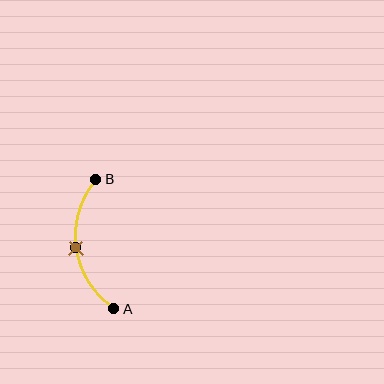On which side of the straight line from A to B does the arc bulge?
The arc bulges to the left of the straight line connecting A and B.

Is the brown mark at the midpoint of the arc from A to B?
Yes. The brown mark lies on the arc at equal arc-length from both A and B — it is the arc midpoint.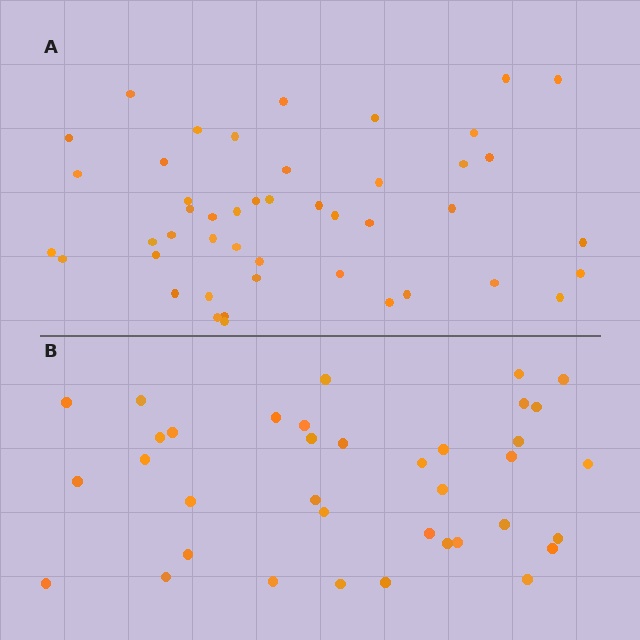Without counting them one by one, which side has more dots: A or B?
Region A (the top region) has more dots.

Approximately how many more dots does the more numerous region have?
Region A has roughly 8 or so more dots than region B.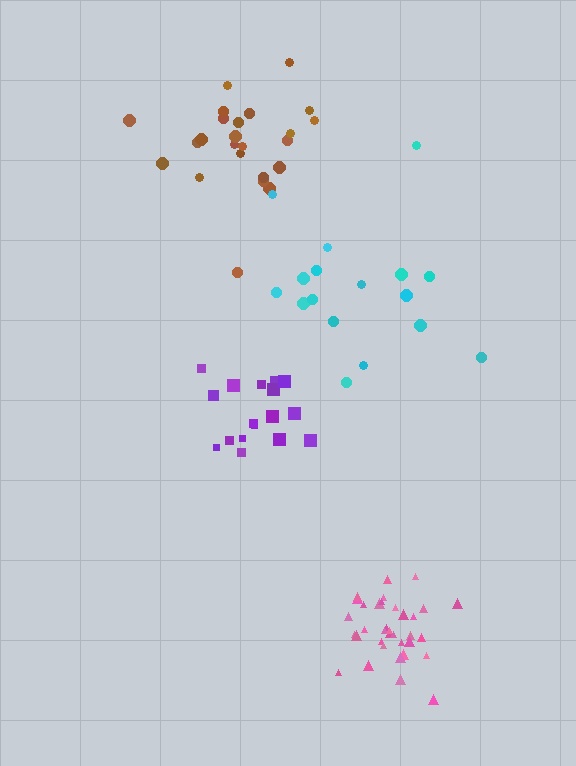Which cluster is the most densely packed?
Pink.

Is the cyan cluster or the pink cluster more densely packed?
Pink.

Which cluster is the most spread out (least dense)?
Cyan.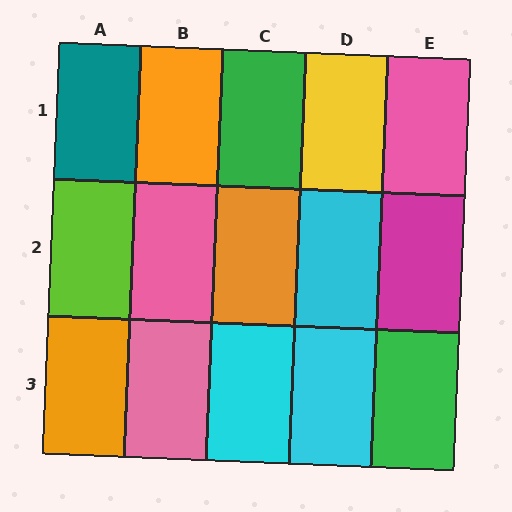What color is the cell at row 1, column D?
Yellow.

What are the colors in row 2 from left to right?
Lime, pink, orange, cyan, magenta.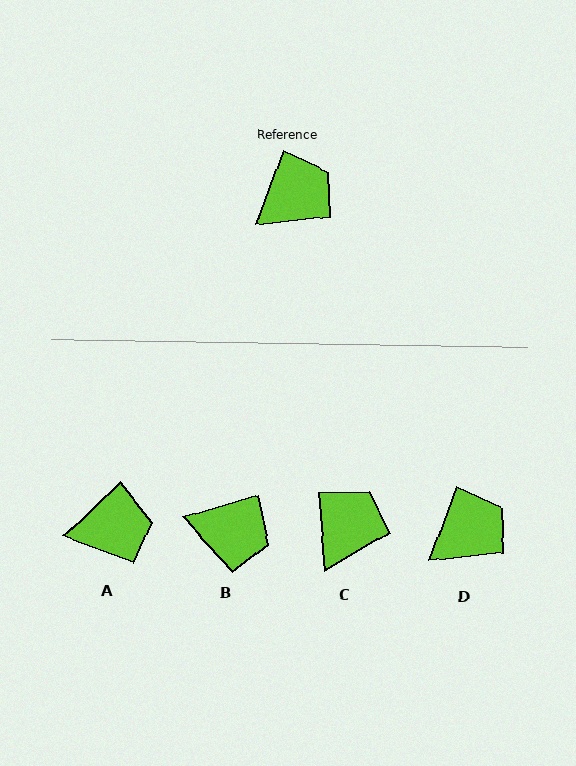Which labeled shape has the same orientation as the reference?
D.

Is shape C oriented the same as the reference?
No, it is off by about 24 degrees.